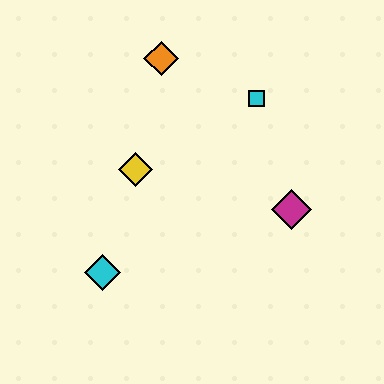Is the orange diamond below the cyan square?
No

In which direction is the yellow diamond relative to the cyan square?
The yellow diamond is to the left of the cyan square.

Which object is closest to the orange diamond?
The cyan square is closest to the orange diamond.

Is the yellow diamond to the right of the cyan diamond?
Yes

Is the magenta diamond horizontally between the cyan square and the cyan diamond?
No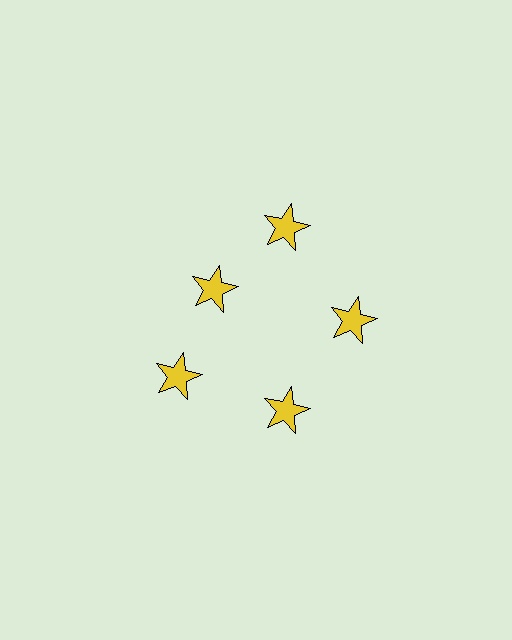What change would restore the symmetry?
The symmetry would be restored by moving it outward, back onto the ring so that all 5 stars sit at equal angles and equal distance from the center.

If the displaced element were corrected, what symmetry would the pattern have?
It would have 5-fold rotational symmetry — the pattern would map onto itself every 72 degrees.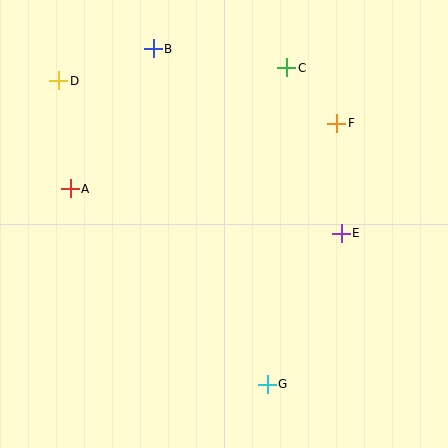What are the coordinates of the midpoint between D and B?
The midpoint between D and B is at (106, 65).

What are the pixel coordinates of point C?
Point C is at (287, 68).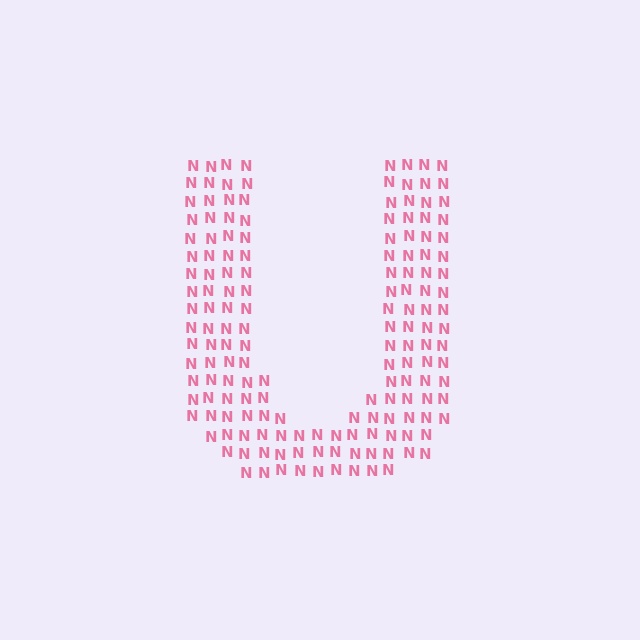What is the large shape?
The large shape is the letter U.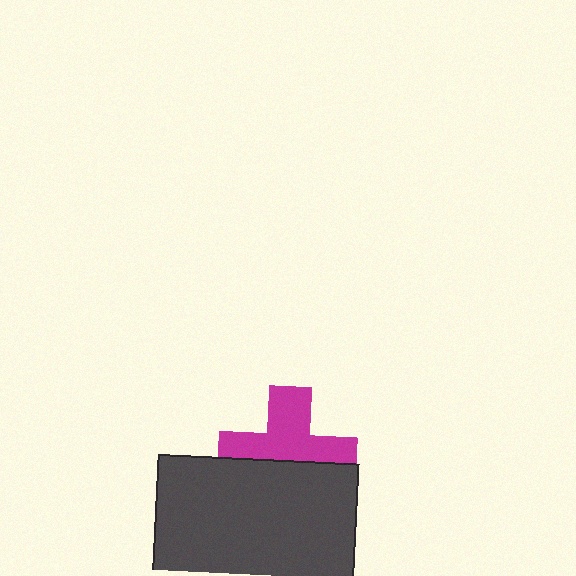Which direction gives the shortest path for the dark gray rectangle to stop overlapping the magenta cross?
Moving down gives the shortest separation.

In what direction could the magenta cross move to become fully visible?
The magenta cross could move up. That would shift it out from behind the dark gray rectangle entirely.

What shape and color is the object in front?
The object in front is a dark gray rectangle.